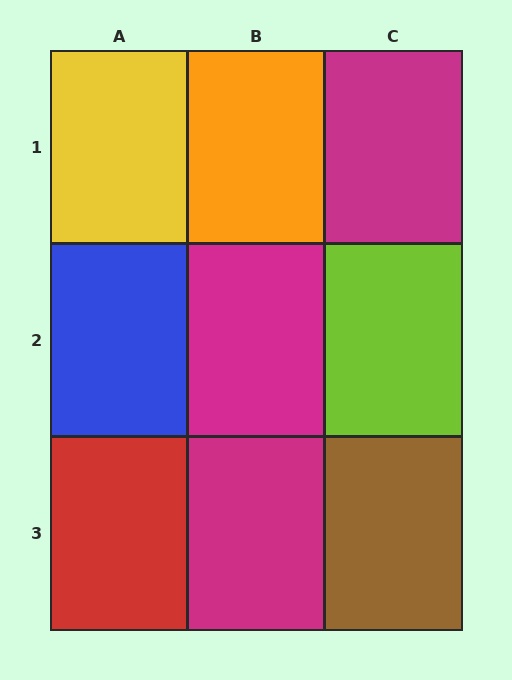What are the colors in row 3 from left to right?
Red, magenta, brown.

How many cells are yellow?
1 cell is yellow.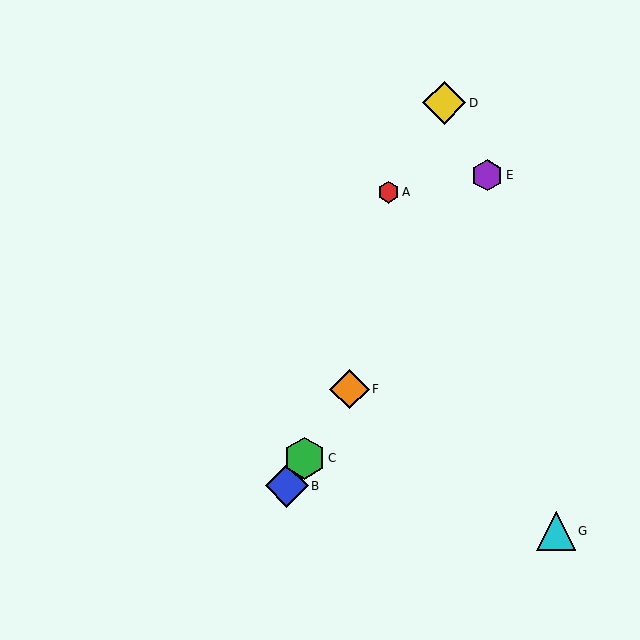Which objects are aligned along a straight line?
Objects B, C, E, F are aligned along a straight line.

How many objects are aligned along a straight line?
4 objects (B, C, E, F) are aligned along a straight line.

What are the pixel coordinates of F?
Object F is at (349, 389).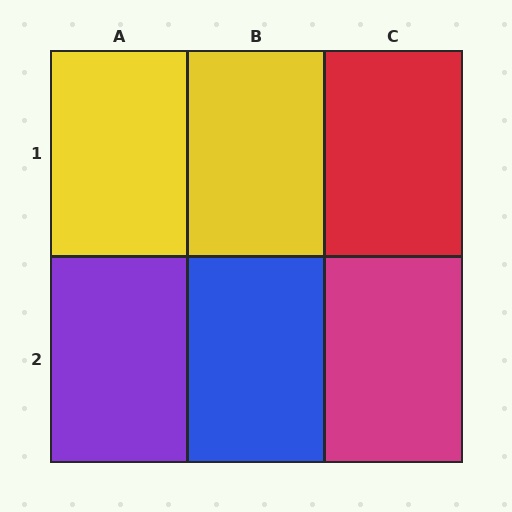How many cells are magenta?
1 cell is magenta.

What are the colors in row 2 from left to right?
Purple, blue, magenta.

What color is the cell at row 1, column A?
Yellow.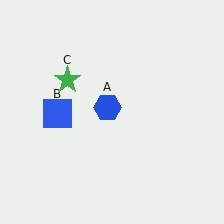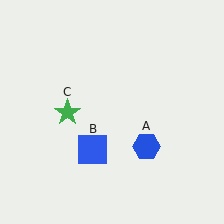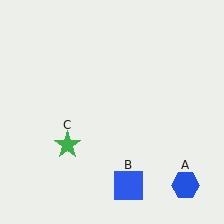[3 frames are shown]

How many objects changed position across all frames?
3 objects changed position: blue hexagon (object A), blue square (object B), green star (object C).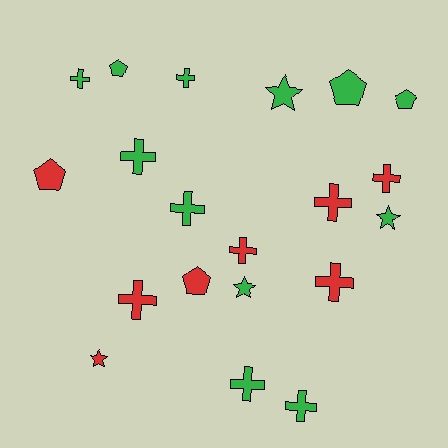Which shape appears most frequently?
Cross, with 11 objects.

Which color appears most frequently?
Green, with 12 objects.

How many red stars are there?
There is 1 red star.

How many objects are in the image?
There are 20 objects.